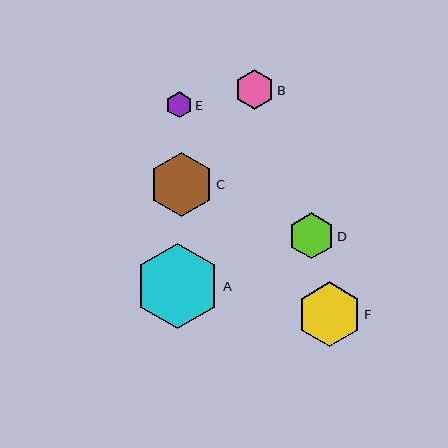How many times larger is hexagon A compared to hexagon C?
Hexagon A is approximately 1.3 times the size of hexagon C.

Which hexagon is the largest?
Hexagon A is the largest with a size of approximately 85 pixels.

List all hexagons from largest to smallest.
From largest to smallest: A, F, C, D, B, E.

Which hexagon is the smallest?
Hexagon E is the smallest with a size of approximately 26 pixels.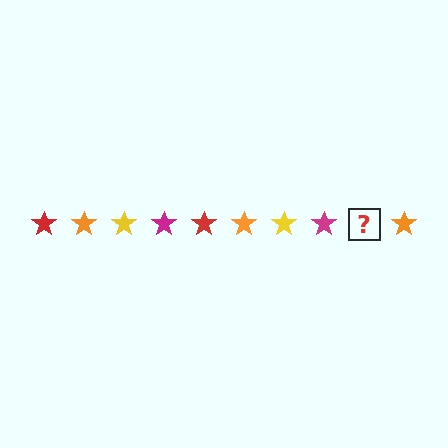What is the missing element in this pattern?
The missing element is a red star.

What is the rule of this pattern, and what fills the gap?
The rule is that the pattern cycles through red, orange, yellow, magenta stars. The gap should be filled with a red star.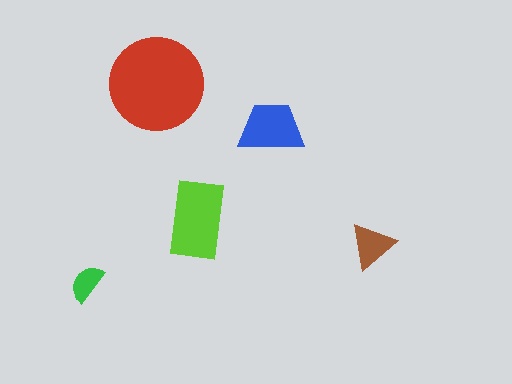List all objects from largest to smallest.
The red circle, the lime rectangle, the blue trapezoid, the brown triangle, the green semicircle.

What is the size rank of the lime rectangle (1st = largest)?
2nd.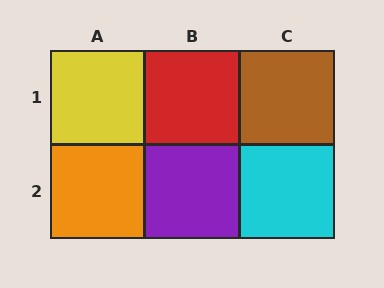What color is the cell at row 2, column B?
Purple.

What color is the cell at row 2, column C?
Cyan.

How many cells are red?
1 cell is red.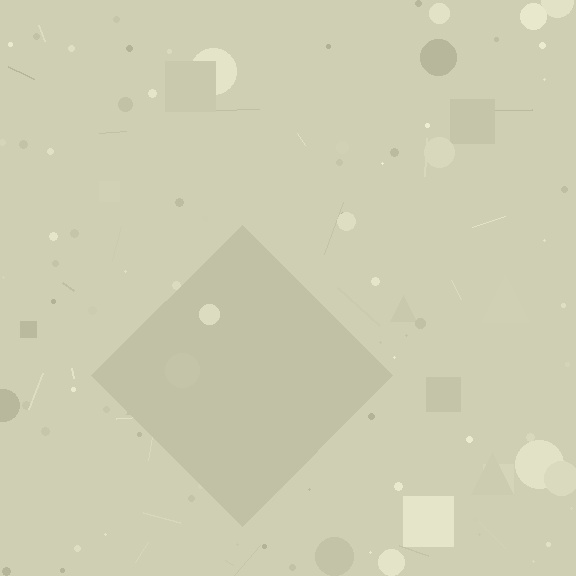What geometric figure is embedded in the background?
A diamond is embedded in the background.